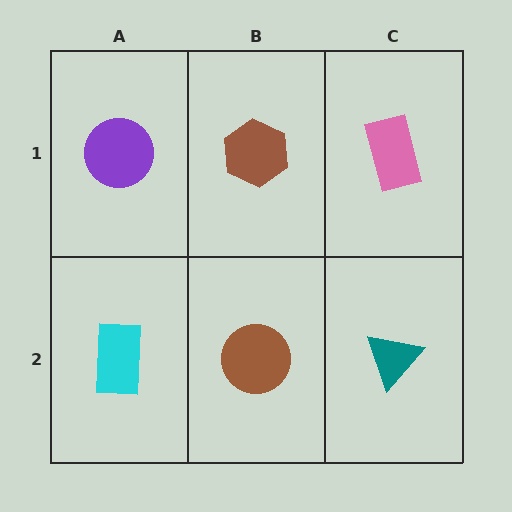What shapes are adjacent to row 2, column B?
A brown hexagon (row 1, column B), a cyan rectangle (row 2, column A), a teal triangle (row 2, column C).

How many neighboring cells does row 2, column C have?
2.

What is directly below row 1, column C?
A teal triangle.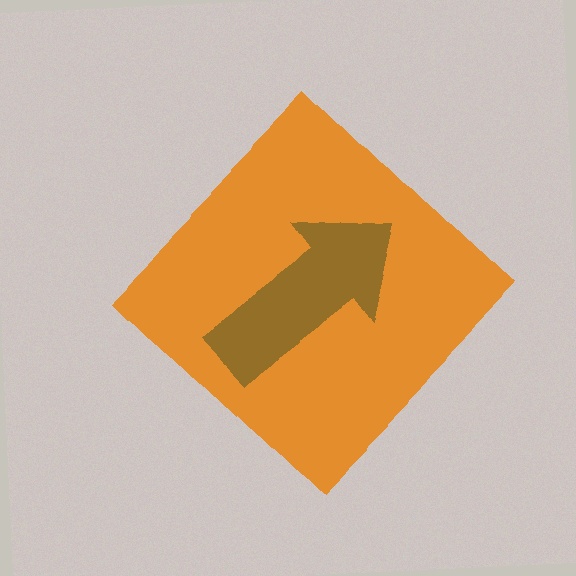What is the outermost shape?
The orange diamond.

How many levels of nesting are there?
2.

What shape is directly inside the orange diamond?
The brown arrow.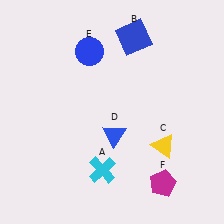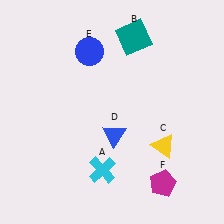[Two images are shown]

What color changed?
The square (B) changed from blue in Image 1 to teal in Image 2.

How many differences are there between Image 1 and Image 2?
There is 1 difference between the two images.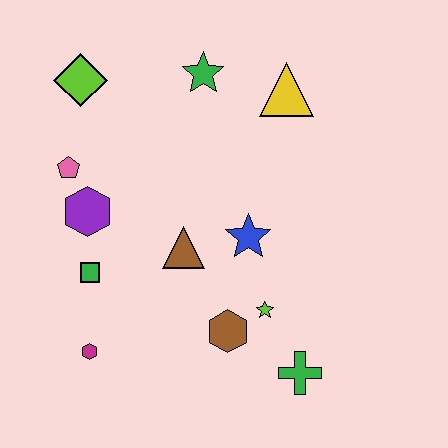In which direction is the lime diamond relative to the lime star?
The lime diamond is above the lime star.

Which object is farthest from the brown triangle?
The lime diamond is farthest from the brown triangle.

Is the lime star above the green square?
No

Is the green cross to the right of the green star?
Yes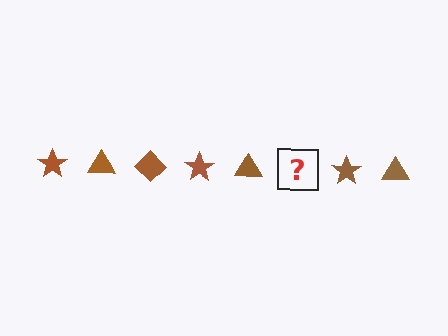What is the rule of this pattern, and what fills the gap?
The rule is that the pattern cycles through star, triangle, diamond shapes in brown. The gap should be filled with a brown diamond.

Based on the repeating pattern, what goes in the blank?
The blank should be a brown diamond.